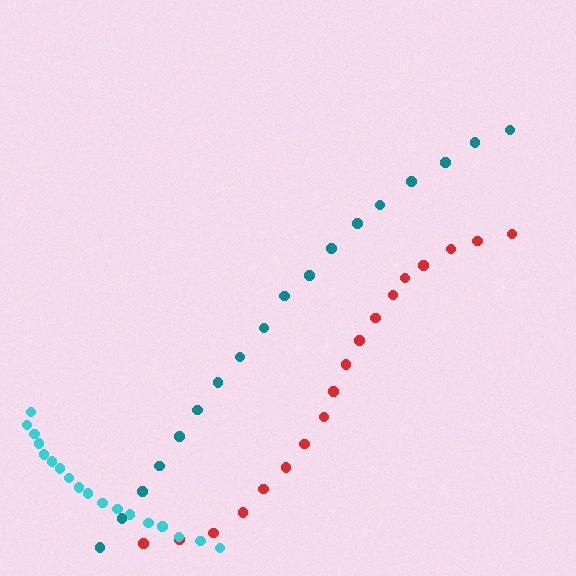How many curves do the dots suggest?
There are 3 distinct paths.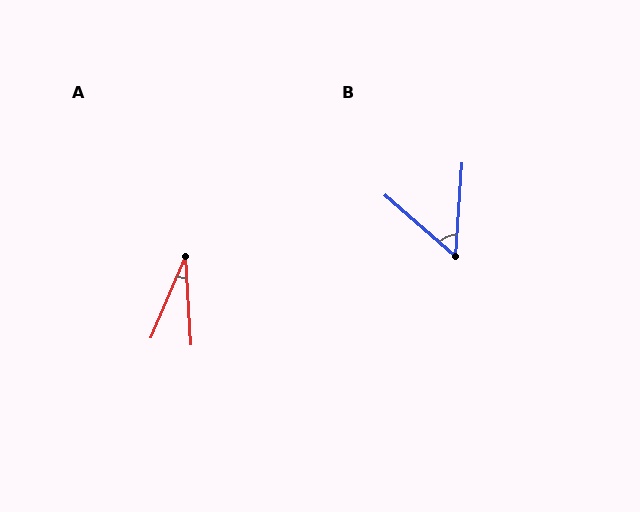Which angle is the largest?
B, at approximately 53 degrees.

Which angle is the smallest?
A, at approximately 26 degrees.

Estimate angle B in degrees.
Approximately 53 degrees.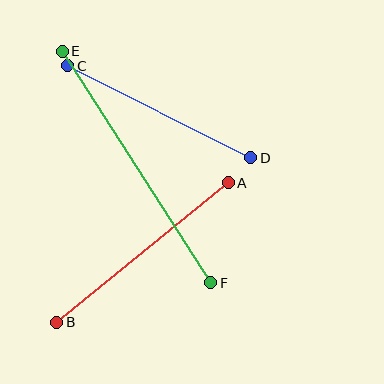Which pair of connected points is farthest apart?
Points E and F are farthest apart.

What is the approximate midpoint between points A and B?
The midpoint is at approximately (143, 252) pixels.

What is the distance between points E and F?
The distance is approximately 275 pixels.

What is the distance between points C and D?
The distance is approximately 205 pixels.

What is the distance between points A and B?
The distance is approximately 221 pixels.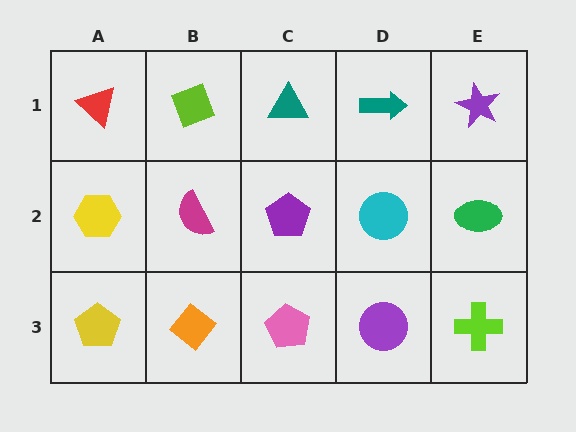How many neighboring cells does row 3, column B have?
3.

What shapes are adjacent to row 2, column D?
A teal arrow (row 1, column D), a purple circle (row 3, column D), a purple pentagon (row 2, column C), a green ellipse (row 2, column E).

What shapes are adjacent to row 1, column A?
A yellow hexagon (row 2, column A), a lime diamond (row 1, column B).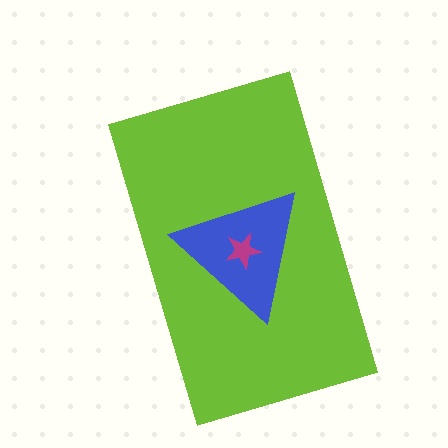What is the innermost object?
The magenta star.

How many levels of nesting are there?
3.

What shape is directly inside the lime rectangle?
The blue triangle.